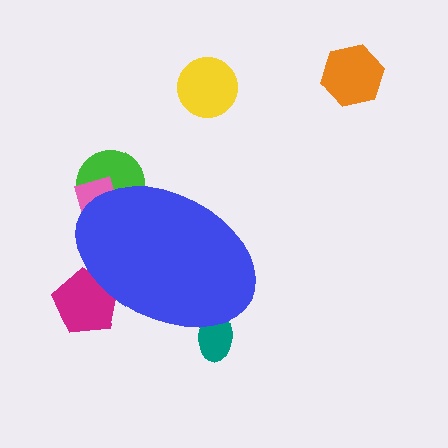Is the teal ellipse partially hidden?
Yes, the teal ellipse is partially hidden behind the blue ellipse.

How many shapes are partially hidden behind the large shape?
4 shapes are partially hidden.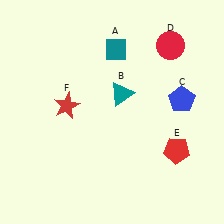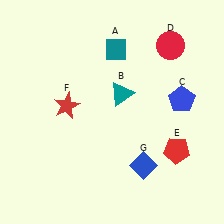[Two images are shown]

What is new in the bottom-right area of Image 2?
A blue diamond (G) was added in the bottom-right area of Image 2.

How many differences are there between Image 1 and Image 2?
There is 1 difference between the two images.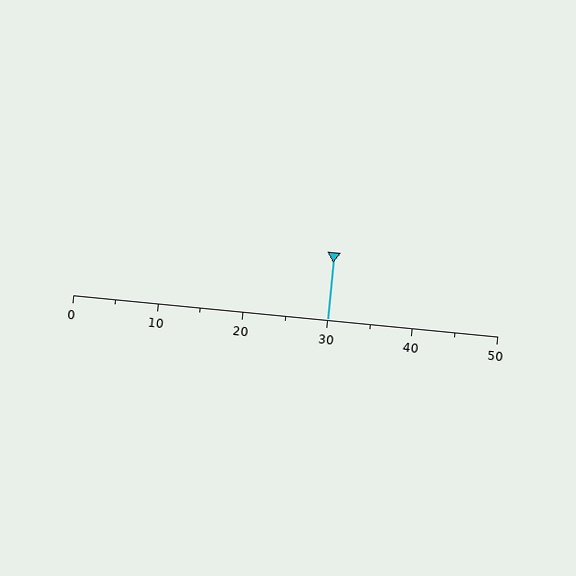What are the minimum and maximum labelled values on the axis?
The axis runs from 0 to 50.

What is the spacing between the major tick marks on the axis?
The major ticks are spaced 10 apart.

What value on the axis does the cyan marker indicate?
The marker indicates approximately 30.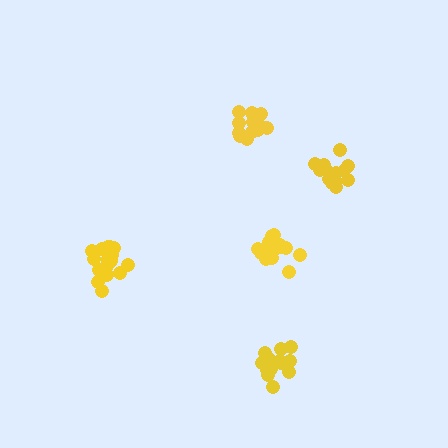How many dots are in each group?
Group 1: 14 dots, Group 2: 17 dots, Group 3: 16 dots, Group 4: 14 dots, Group 5: 16 dots (77 total).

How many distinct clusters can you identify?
There are 5 distinct clusters.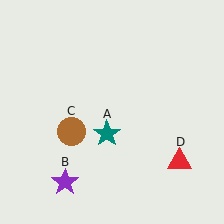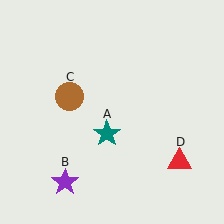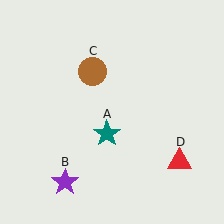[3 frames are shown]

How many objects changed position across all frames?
1 object changed position: brown circle (object C).